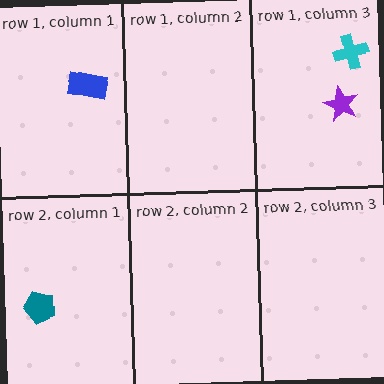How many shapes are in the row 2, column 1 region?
1.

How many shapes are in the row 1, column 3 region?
2.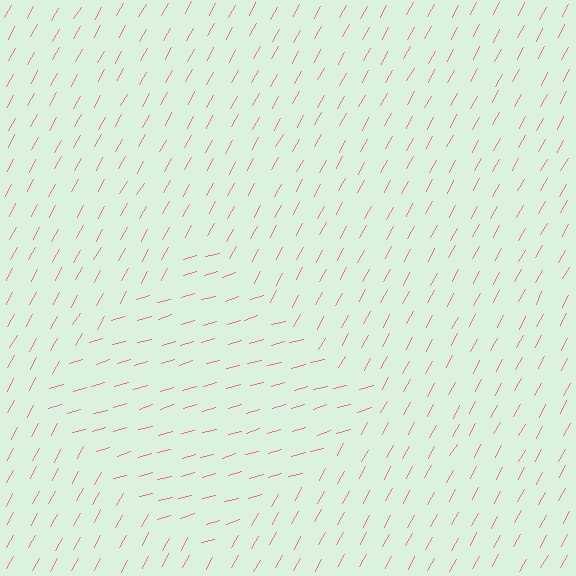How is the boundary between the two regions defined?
The boundary is defined purely by a change in line orientation (approximately 45 degrees difference). All lines are the same color and thickness.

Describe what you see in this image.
The image is filled with small pink line segments. A diamond region in the image has lines oriented differently from the surrounding lines, creating a visible texture boundary.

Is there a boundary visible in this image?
Yes, there is a texture boundary formed by a change in line orientation.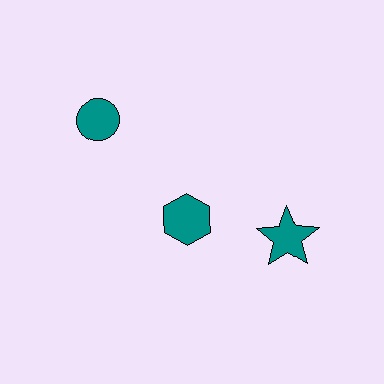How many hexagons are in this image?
There is 1 hexagon.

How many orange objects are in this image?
There are no orange objects.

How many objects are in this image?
There are 3 objects.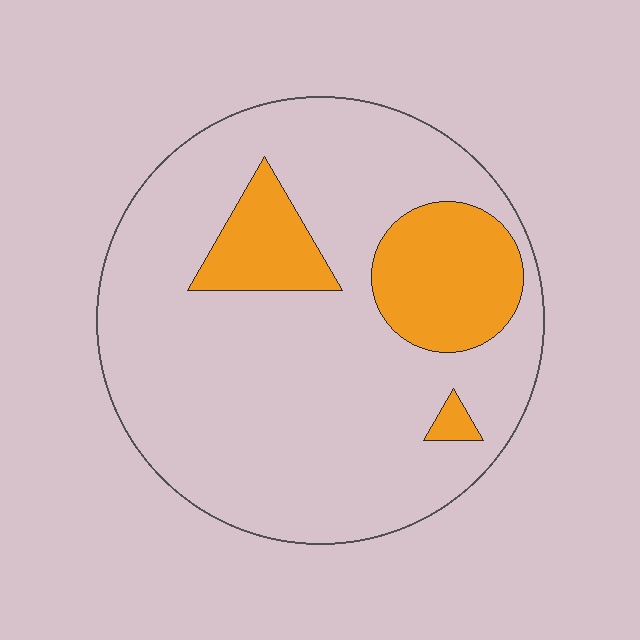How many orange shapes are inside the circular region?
3.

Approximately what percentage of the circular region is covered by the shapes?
Approximately 20%.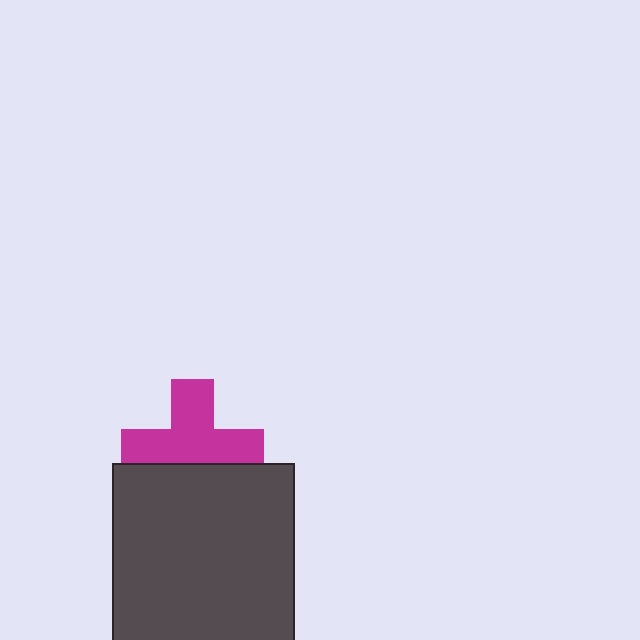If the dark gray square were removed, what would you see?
You would see the complete magenta cross.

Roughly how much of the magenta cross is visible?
Most of it is visible (roughly 68%).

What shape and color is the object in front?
The object in front is a dark gray square.